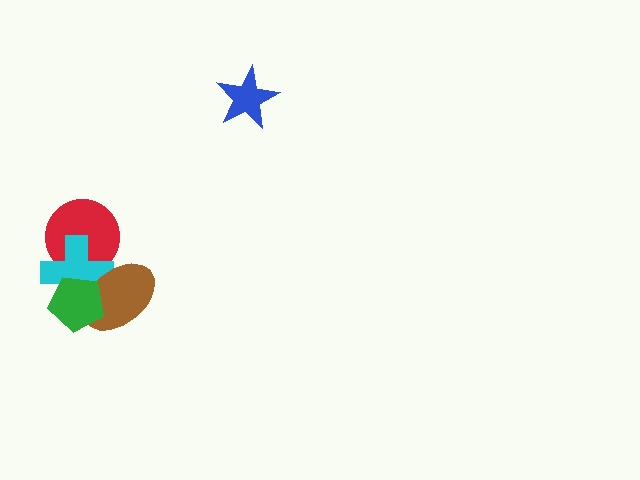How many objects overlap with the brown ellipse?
3 objects overlap with the brown ellipse.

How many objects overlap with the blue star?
0 objects overlap with the blue star.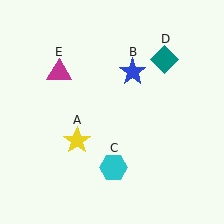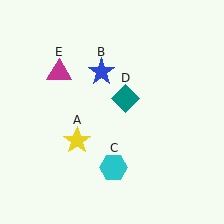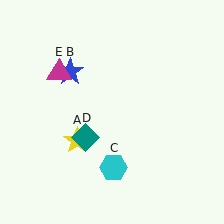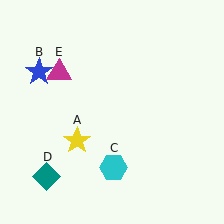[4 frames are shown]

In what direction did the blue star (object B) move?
The blue star (object B) moved left.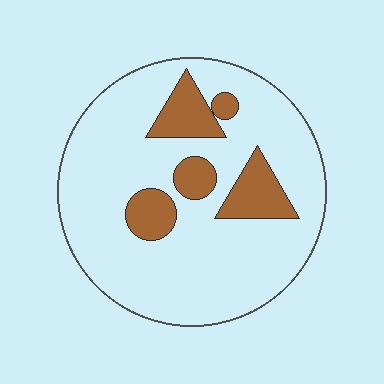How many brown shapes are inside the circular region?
5.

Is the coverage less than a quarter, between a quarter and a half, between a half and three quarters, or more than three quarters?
Less than a quarter.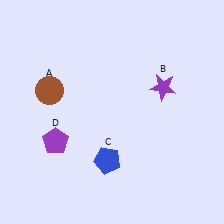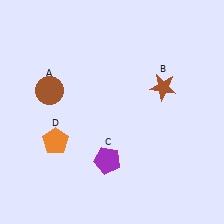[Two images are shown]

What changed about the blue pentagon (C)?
In Image 1, C is blue. In Image 2, it changed to purple.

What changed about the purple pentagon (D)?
In Image 1, D is purple. In Image 2, it changed to orange.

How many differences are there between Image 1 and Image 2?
There are 3 differences between the two images.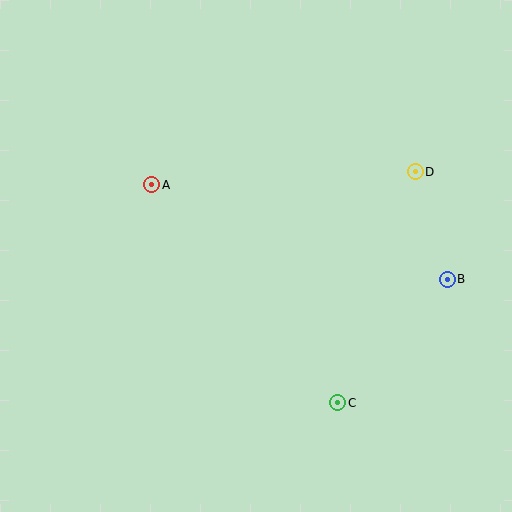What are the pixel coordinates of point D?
Point D is at (415, 172).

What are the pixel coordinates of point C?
Point C is at (338, 403).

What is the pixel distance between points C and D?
The distance between C and D is 244 pixels.